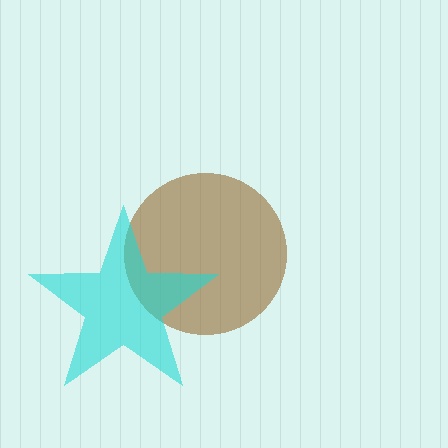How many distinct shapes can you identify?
There are 2 distinct shapes: a brown circle, a cyan star.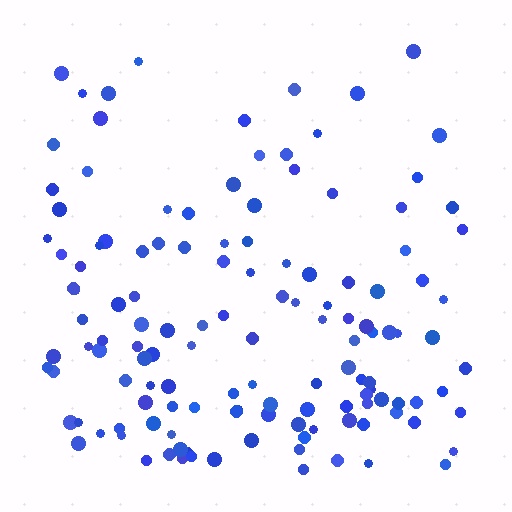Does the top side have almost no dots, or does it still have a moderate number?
Still a moderate number, just noticeably fewer than the bottom.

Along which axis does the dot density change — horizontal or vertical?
Vertical.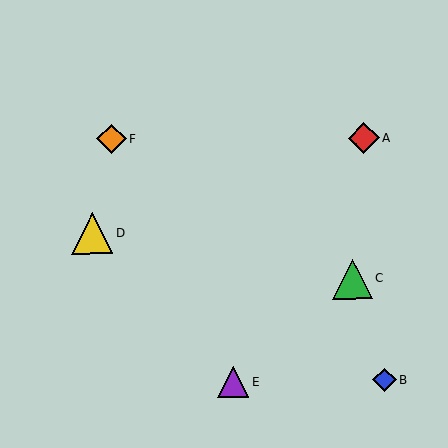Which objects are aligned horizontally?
Objects A, F are aligned horizontally.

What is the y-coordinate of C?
Object C is at y≈279.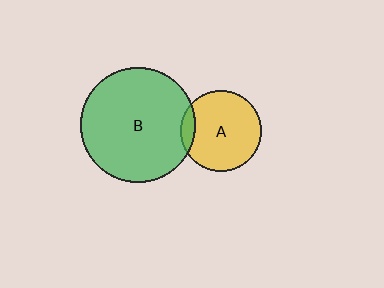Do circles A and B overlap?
Yes.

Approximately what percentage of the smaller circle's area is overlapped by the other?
Approximately 10%.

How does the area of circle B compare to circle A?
Approximately 2.0 times.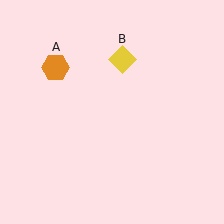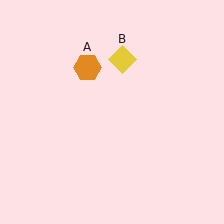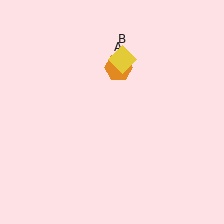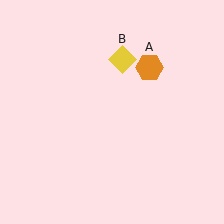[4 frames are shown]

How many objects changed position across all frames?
1 object changed position: orange hexagon (object A).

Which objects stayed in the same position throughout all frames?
Yellow diamond (object B) remained stationary.